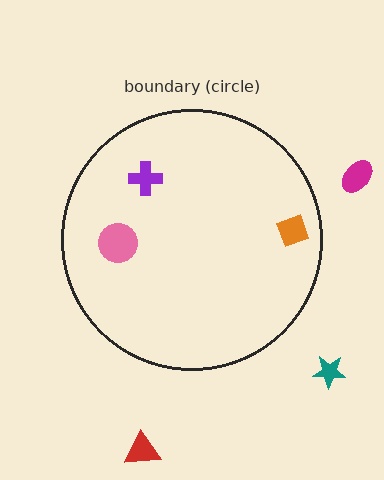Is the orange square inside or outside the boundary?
Inside.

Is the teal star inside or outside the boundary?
Outside.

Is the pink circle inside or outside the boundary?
Inside.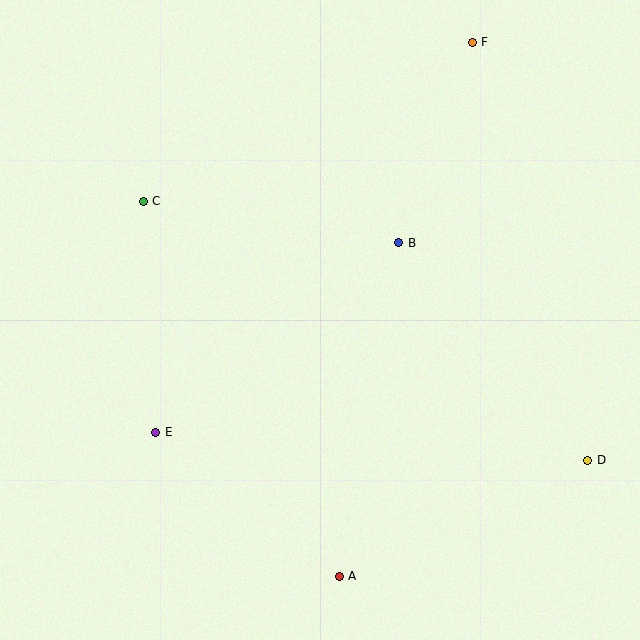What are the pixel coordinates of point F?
Point F is at (472, 42).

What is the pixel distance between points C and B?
The distance between C and B is 259 pixels.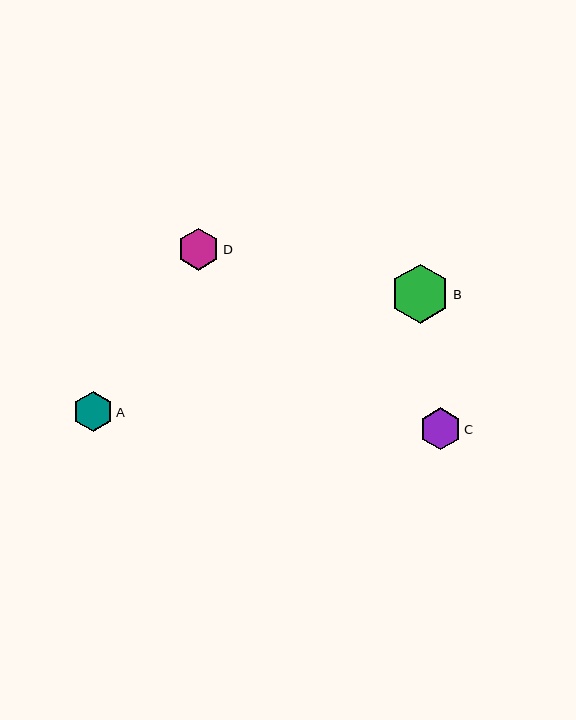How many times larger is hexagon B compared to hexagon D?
Hexagon B is approximately 1.4 times the size of hexagon D.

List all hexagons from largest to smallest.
From largest to smallest: B, D, C, A.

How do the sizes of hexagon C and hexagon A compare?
Hexagon C and hexagon A are approximately the same size.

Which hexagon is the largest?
Hexagon B is the largest with a size of approximately 60 pixels.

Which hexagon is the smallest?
Hexagon A is the smallest with a size of approximately 41 pixels.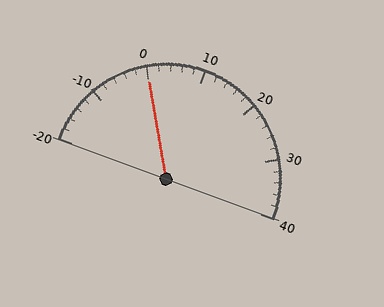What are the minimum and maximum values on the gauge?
The gauge ranges from -20 to 40.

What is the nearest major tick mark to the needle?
The nearest major tick mark is 0.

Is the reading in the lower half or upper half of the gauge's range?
The reading is in the lower half of the range (-20 to 40).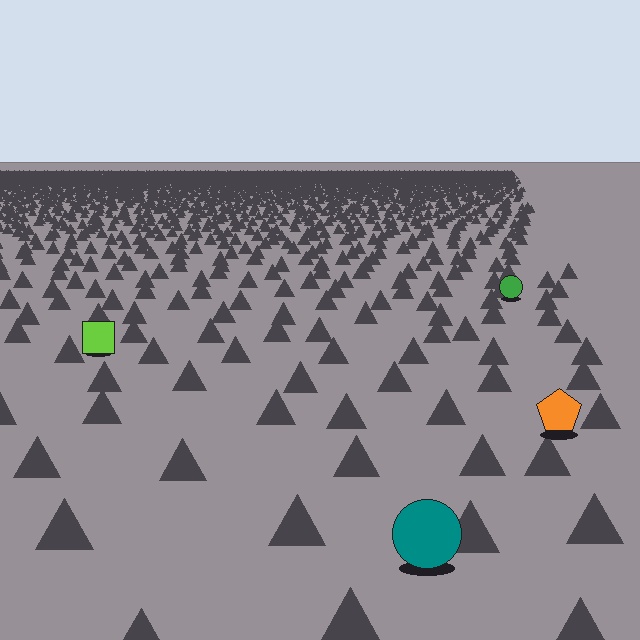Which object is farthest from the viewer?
The green circle is farthest from the viewer. It appears smaller and the ground texture around it is denser.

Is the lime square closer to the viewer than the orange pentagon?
No. The orange pentagon is closer — you can tell from the texture gradient: the ground texture is coarser near it.